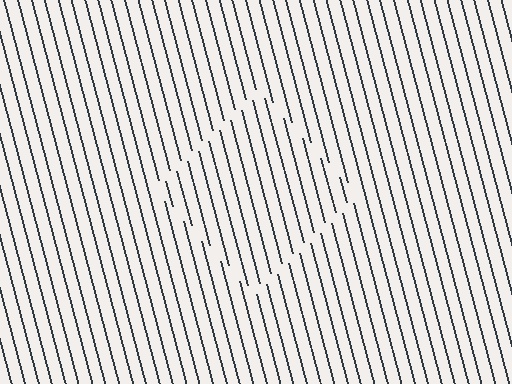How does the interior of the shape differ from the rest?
The interior of the shape contains the same grating, shifted by half a period — the contour is defined by the phase discontinuity where line-ends from the inner and outer gratings abut.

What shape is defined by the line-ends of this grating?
An illusory square. The interior of the shape contains the same grating, shifted by half a period — the contour is defined by the phase discontinuity where line-ends from the inner and outer gratings abut.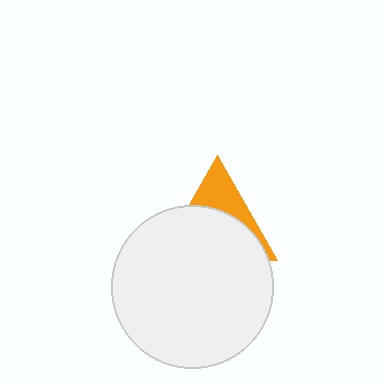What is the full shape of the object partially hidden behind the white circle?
The partially hidden object is an orange triangle.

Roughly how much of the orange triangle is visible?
A small part of it is visible (roughly 34%).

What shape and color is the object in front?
The object in front is a white circle.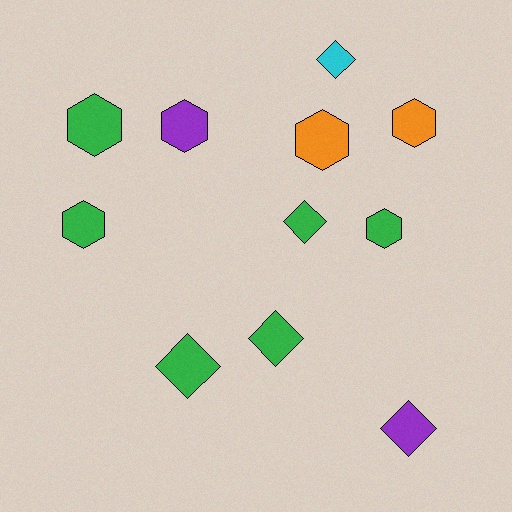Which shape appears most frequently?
Hexagon, with 6 objects.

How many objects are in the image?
There are 11 objects.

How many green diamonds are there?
There are 3 green diamonds.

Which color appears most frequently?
Green, with 6 objects.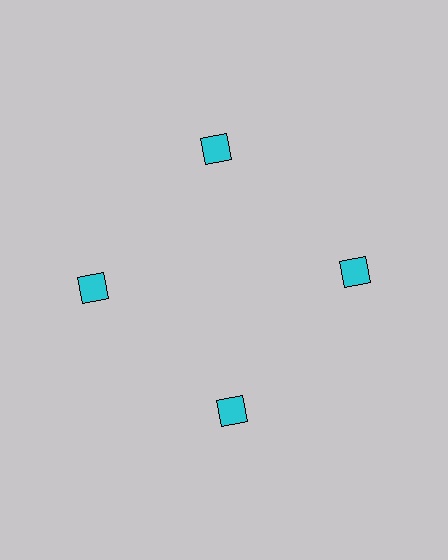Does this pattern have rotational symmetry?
Yes, this pattern has 4-fold rotational symmetry. It looks the same after rotating 90 degrees around the center.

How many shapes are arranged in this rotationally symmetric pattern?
There are 4 shapes, arranged in 4 groups of 1.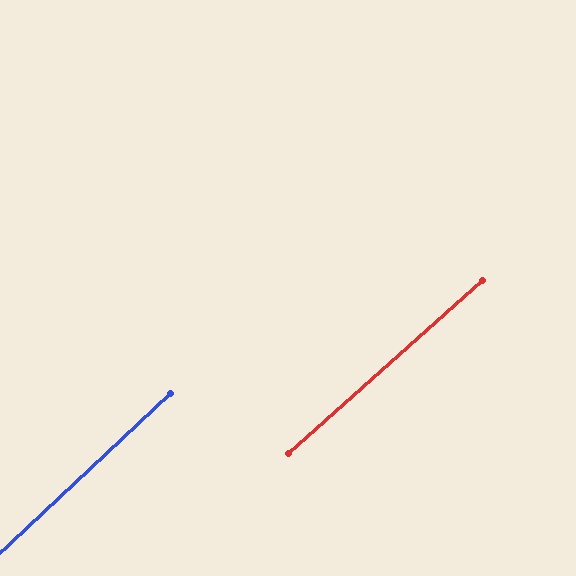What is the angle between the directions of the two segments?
Approximately 1 degree.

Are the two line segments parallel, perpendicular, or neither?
Parallel — their directions differ by only 1.2°.